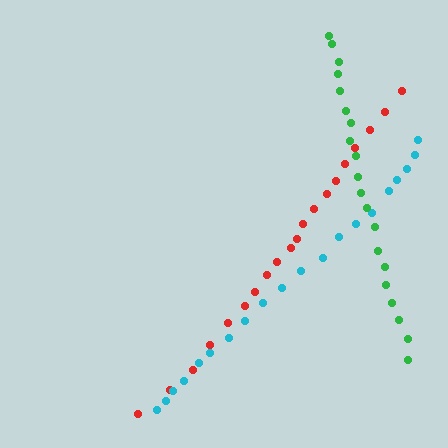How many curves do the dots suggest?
There are 3 distinct paths.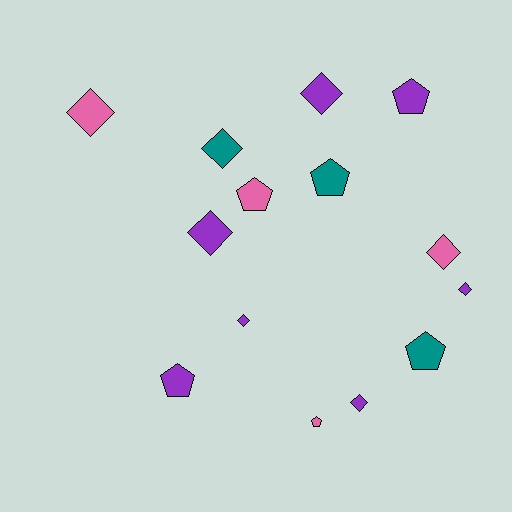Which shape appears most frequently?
Diamond, with 8 objects.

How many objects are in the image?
There are 14 objects.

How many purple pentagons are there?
There are 2 purple pentagons.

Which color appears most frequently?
Purple, with 7 objects.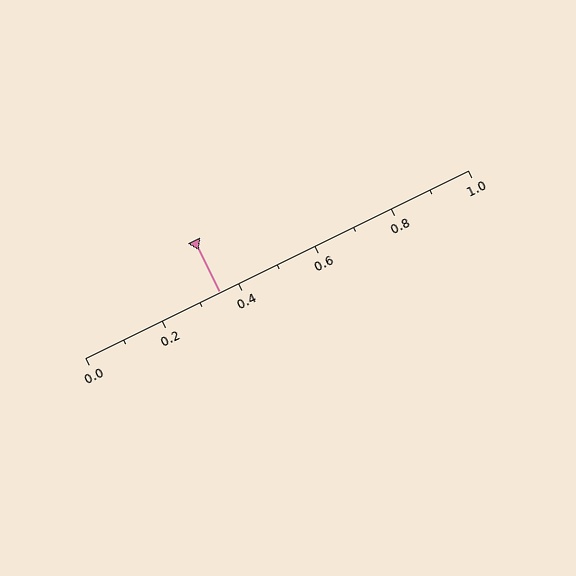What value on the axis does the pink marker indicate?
The marker indicates approximately 0.35.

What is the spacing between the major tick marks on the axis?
The major ticks are spaced 0.2 apart.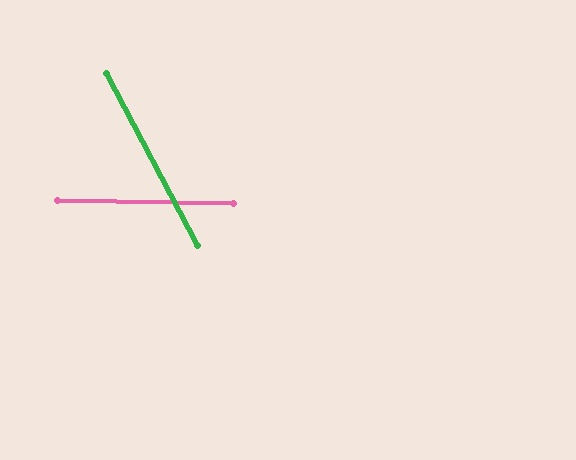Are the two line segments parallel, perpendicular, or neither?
Neither parallel nor perpendicular — they differ by about 61°.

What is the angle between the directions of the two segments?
Approximately 61 degrees.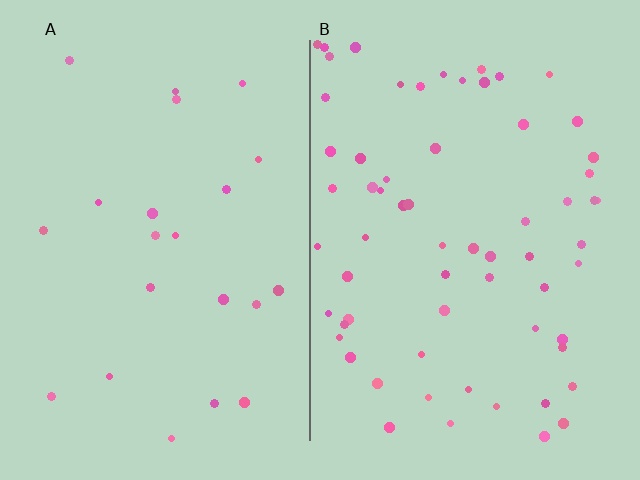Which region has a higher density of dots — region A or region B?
B (the right).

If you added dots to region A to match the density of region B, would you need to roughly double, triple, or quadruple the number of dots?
Approximately triple.